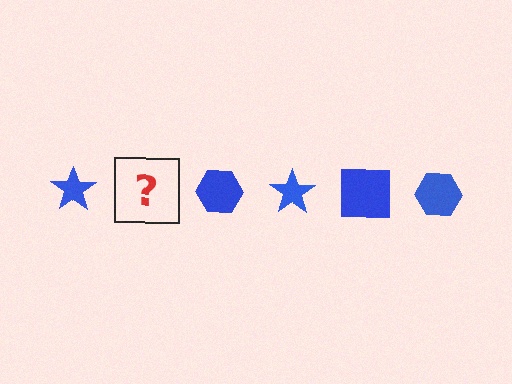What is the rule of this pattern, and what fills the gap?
The rule is that the pattern cycles through star, square, hexagon shapes in blue. The gap should be filled with a blue square.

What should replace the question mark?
The question mark should be replaced with a blue square.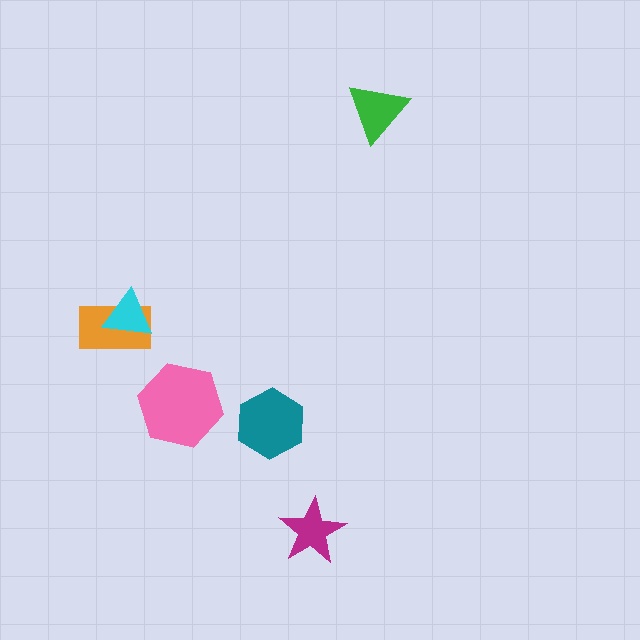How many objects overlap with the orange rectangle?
1 object overlaps with the orange rectangle.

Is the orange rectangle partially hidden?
Yes, it is partially covered by another shape.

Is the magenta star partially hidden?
No, no other shape covers it.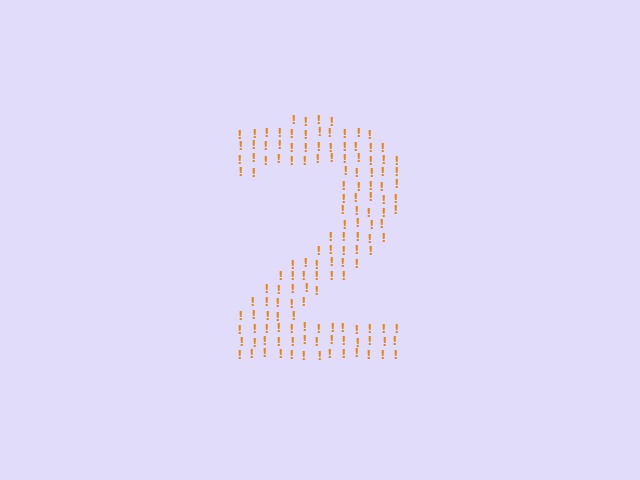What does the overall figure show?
The overall figure shows the digit 2.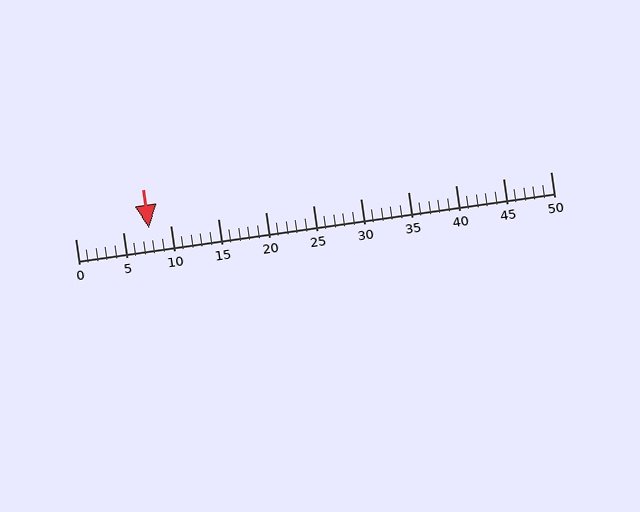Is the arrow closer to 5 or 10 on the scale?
The arrow is closer to 10.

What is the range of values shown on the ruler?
The ruler shows values from 0 to 50.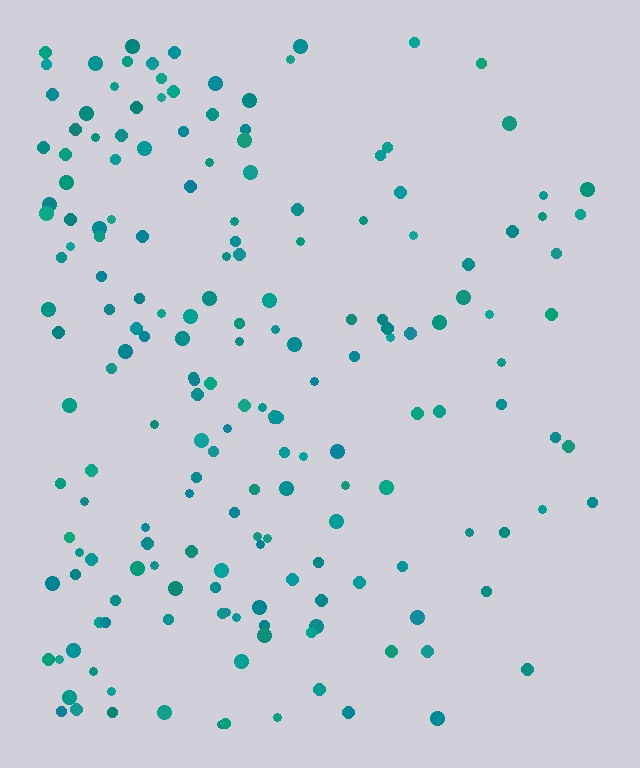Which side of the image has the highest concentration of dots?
The left.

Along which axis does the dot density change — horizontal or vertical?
Horizontal.